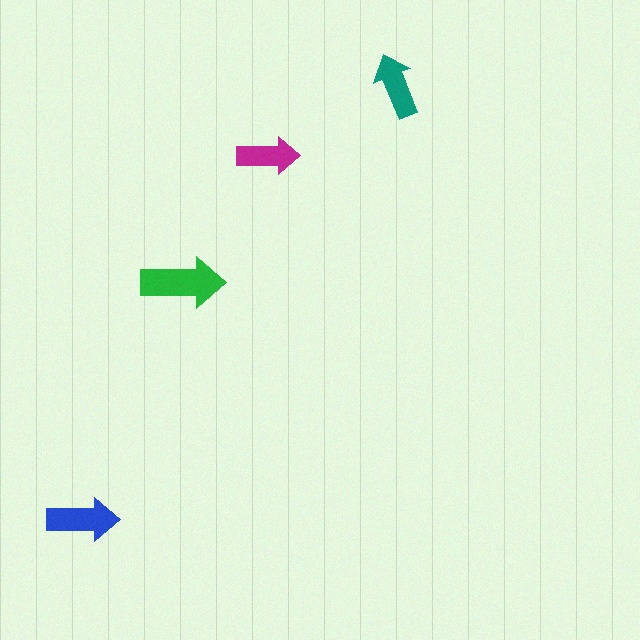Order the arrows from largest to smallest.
the green one, the blue one, the teal one, the magenta one.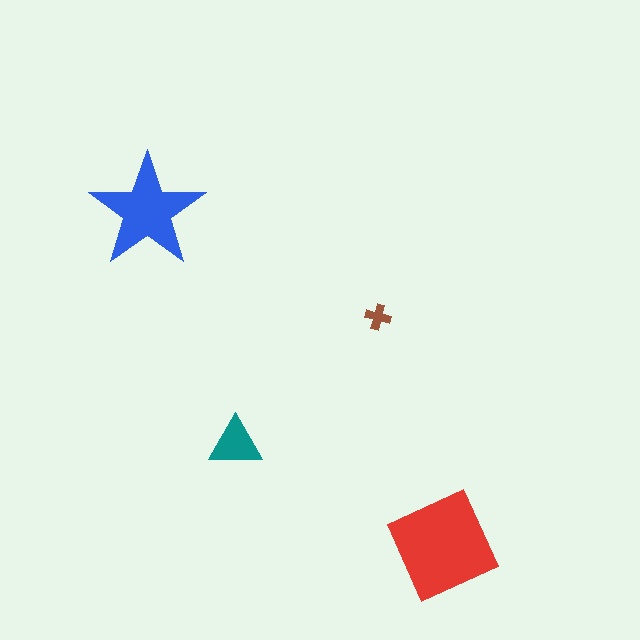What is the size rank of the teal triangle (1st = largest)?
3rd.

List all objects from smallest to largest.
The brown cross, the teal triangle, the blue star, the red square.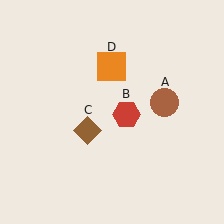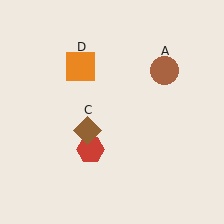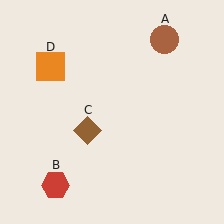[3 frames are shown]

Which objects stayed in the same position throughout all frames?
Brown diamond (object C) remained stationary.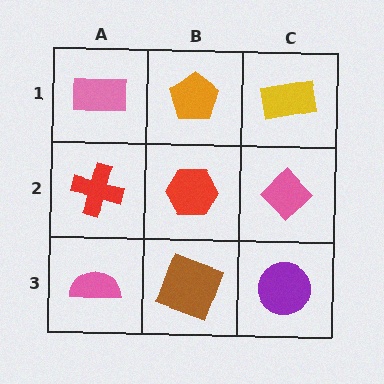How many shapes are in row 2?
3 shapes.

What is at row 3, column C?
A purple circle.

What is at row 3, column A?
A pink semicircle.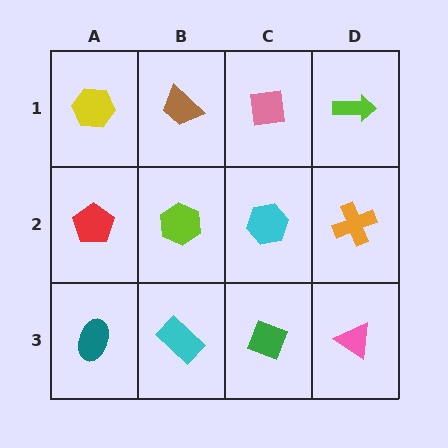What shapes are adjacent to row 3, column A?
A red pentagon (row 2, column A), a cyan rectangle (row 3, column B).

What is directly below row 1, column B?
A lime hexagon.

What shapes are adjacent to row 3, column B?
A lime hexagon (row 2, column B), a teal ellipse (row 3, column A), a green diamond (row 3, column C).